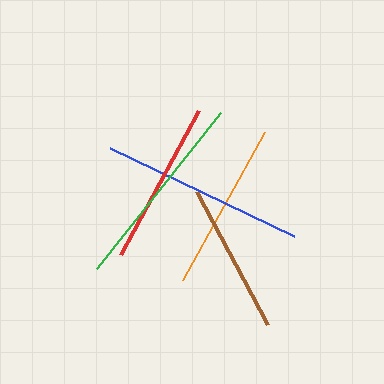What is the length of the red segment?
The red segment is approximately 164 pixels long.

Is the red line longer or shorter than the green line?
The green line is longer than the red line.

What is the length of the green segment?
The green segment is approximately 199 pixels long.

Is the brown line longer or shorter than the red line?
The red line is longer than the brown line.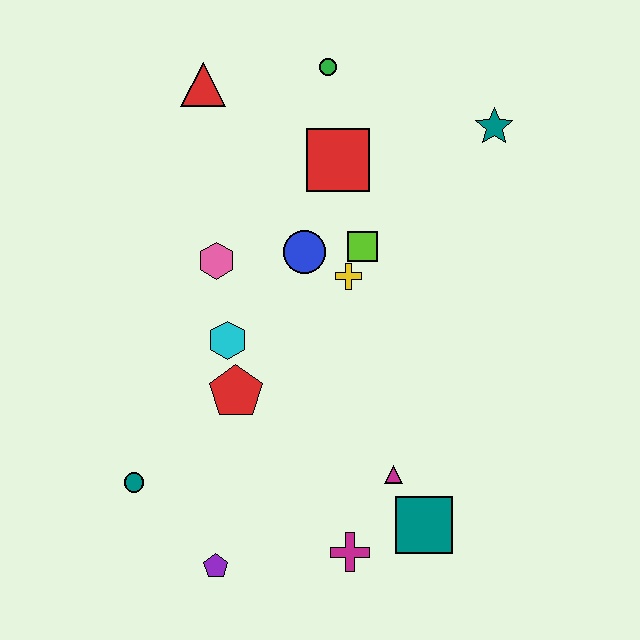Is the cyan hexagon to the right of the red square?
No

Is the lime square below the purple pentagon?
No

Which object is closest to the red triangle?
The green circle is closest to the red triangle.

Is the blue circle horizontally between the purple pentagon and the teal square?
Yes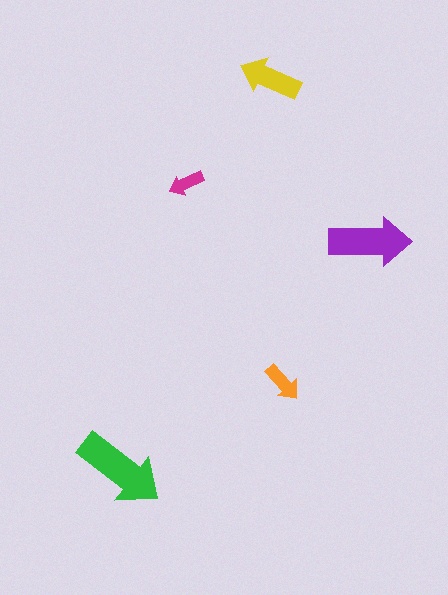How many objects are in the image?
There are 5 objects in the image.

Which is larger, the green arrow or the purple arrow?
The green one.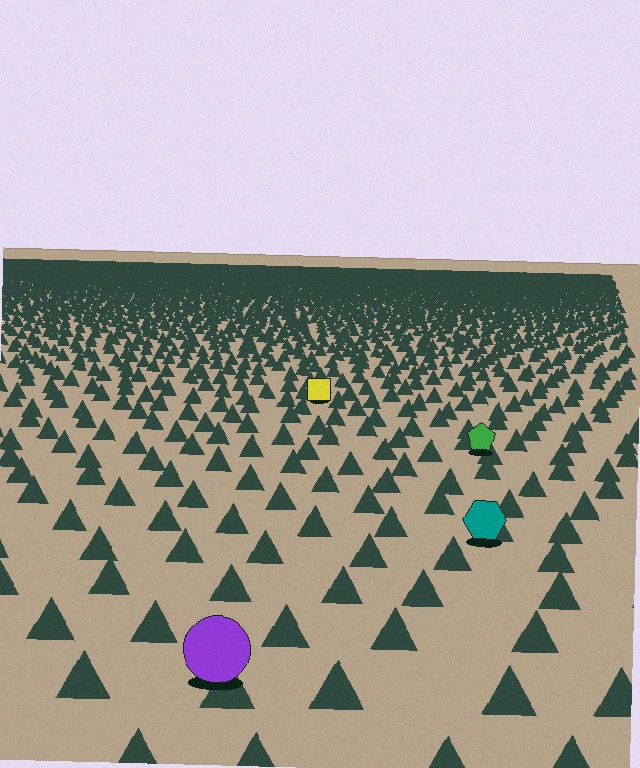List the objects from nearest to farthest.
From nearest to farthest: the purple circle, the teal hexagon, the green pentagon, the yellow square.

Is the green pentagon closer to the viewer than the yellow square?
Yes. The green pentagon is closer — you can tell from the texture gradient: the ground texture is coarser near it.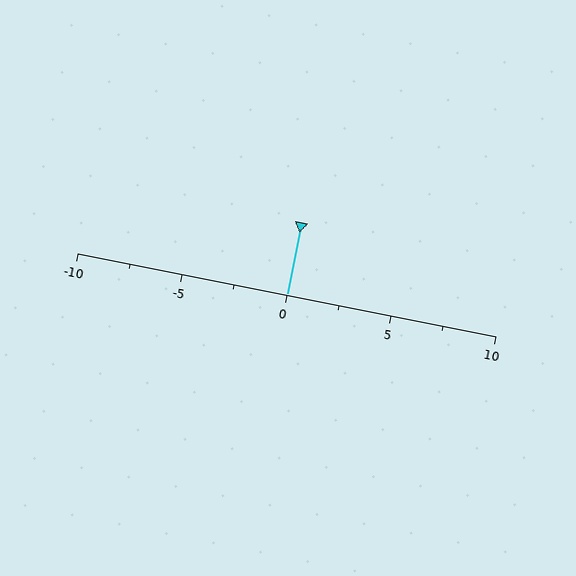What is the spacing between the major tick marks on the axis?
The major ticks are spaced 5 apart.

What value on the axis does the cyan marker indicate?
The marker indicates approximately 0.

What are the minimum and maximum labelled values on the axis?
The axis runs from -10 to 10.